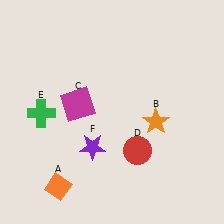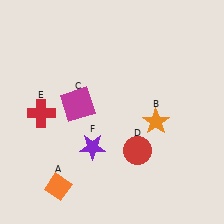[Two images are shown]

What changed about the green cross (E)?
In Image 1, E is green. In Image 2, it changed to red.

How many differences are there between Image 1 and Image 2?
There is 1 difference between the two images.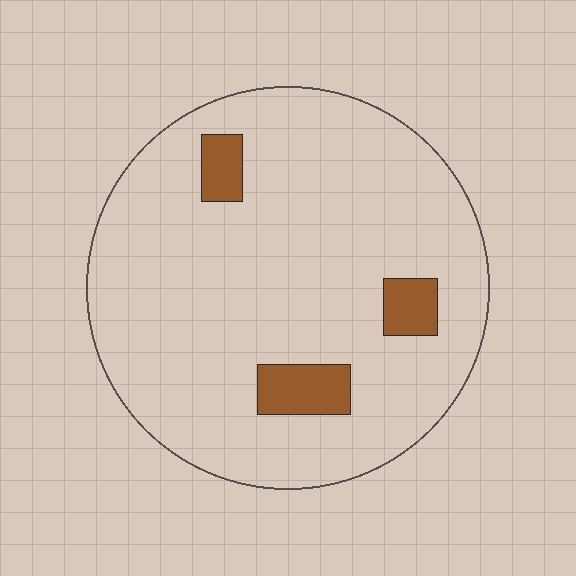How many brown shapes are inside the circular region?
3.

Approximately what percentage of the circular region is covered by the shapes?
Approximately 10%.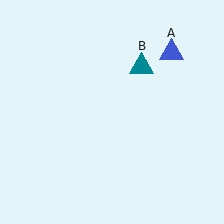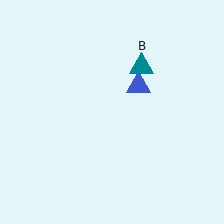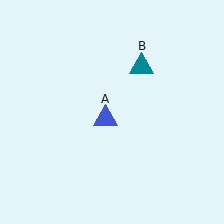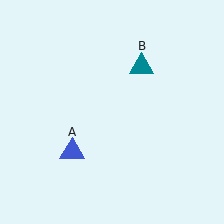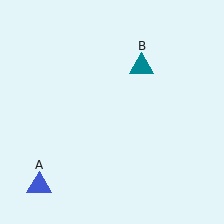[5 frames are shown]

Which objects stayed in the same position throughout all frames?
Teal triangle (object B) remained stationary.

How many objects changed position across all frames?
1 object changed position: blue triangle (object A).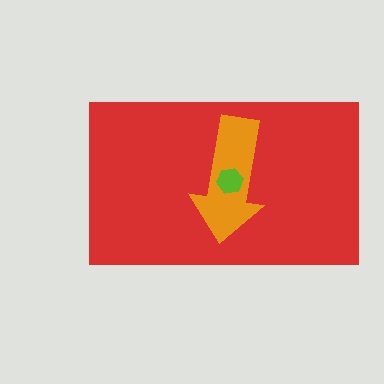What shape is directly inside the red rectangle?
The orange arrow.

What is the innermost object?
The lime hexagon.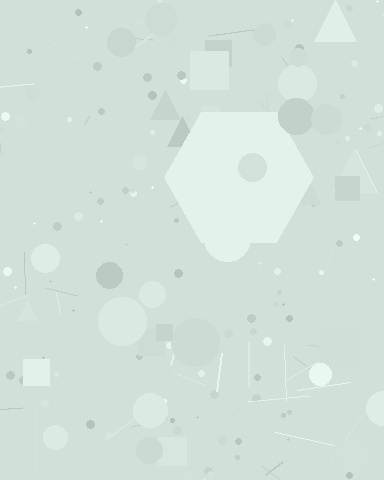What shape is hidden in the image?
A hexagon is hidden in the image.